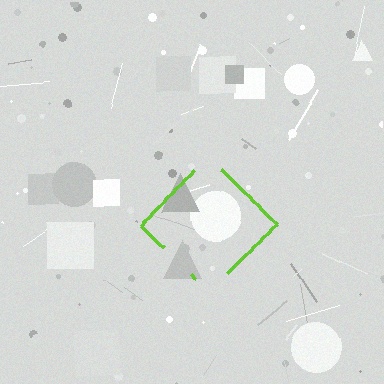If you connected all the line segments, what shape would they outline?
They would outline a diamond.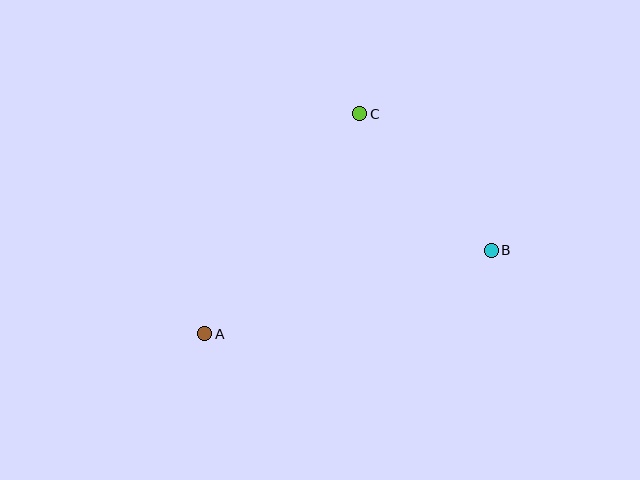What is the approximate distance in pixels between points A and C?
The distance between A and C is approximately 269 pixels.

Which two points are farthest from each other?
Points A and B are farthest from each other.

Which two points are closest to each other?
Points B and C are closest to each other.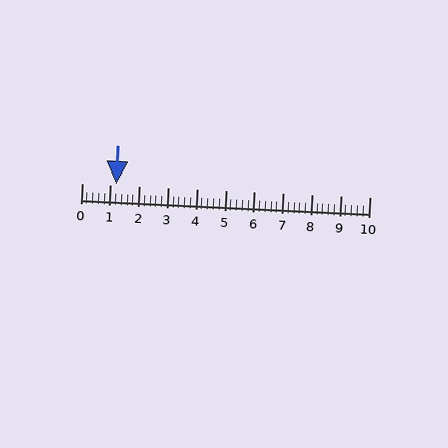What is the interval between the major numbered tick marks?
The major tick marks are spaced 1 units apart.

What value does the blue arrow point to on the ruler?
The blue arrow points to approximately 1.2.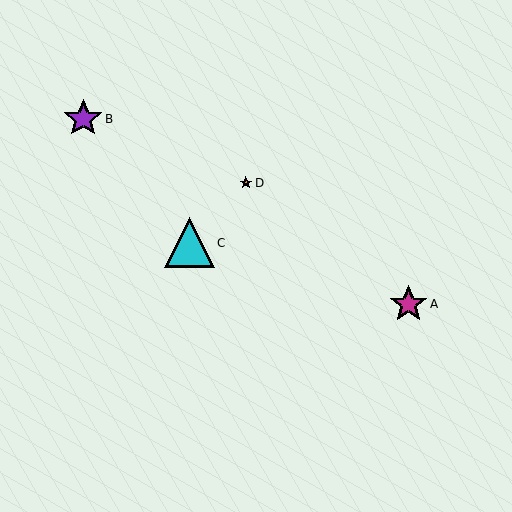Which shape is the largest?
The cyan triangle (labeled C) is the largest.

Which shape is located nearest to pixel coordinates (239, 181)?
The orange star (labeled D) at (246, 183) is nearest to that location.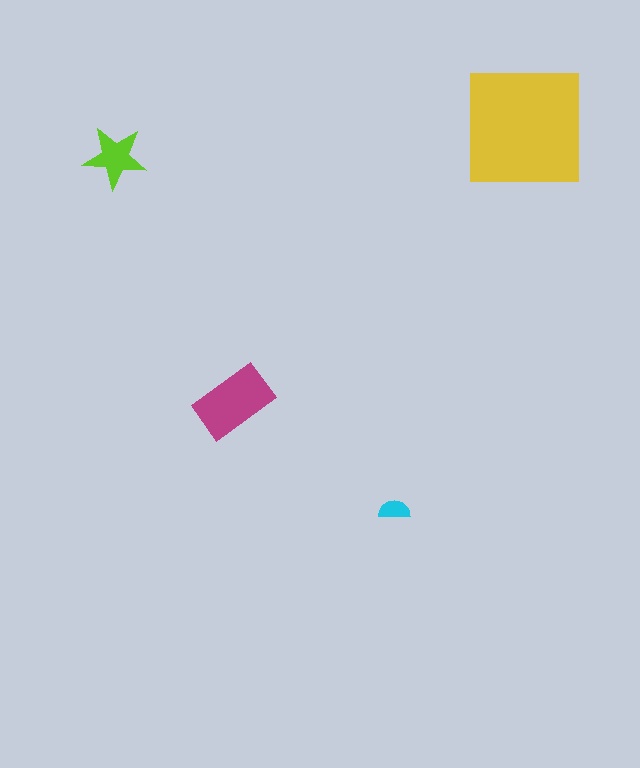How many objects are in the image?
There are 4 objects in the image.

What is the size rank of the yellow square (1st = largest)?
1st.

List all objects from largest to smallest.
The yellow square, the magenta rectangle, the lime star, the cyan semicircle.